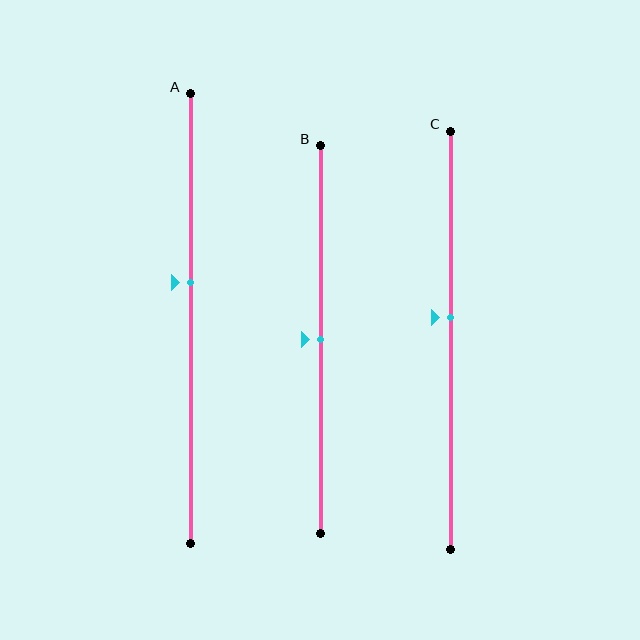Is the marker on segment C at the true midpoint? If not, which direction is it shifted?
No, the marker on segment C is shifted upward by about 6% of the segment length.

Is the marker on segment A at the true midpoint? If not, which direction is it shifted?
No, the marker on segment A is shifted upward by about 8% of the segment length.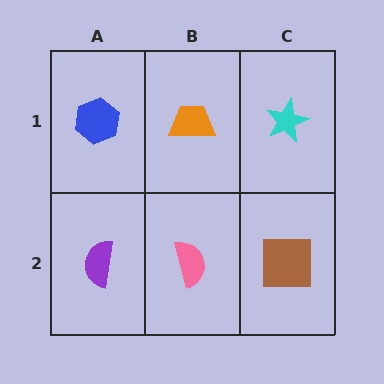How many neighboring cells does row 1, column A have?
2.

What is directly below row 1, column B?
A pink semicircle.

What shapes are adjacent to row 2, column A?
A blue hexagon (row 1, column A), a pink semicircle (row 2, column B).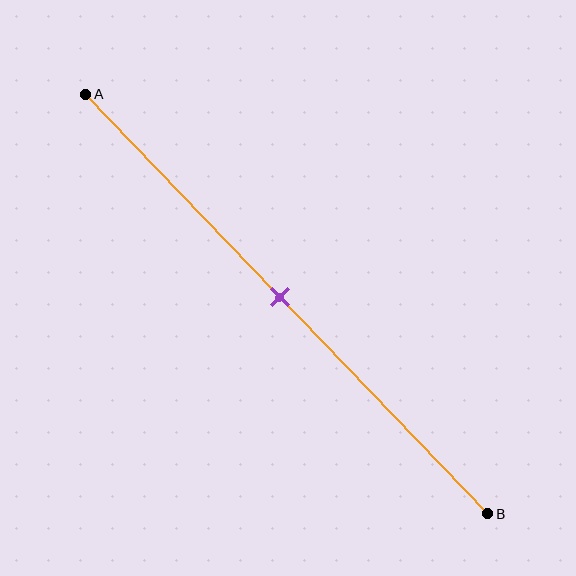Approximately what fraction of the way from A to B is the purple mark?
The purple mark is approximately 50% of the way from A to B.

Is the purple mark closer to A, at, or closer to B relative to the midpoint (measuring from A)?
The purple mark is approximately at the midpoint of segment AB.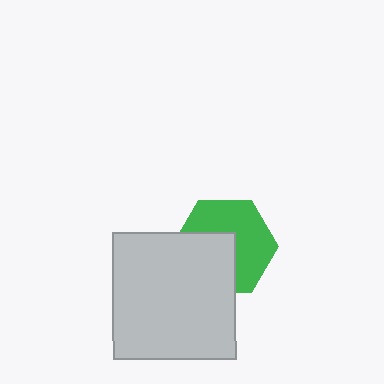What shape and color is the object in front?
The object in front is a light gray rectangle.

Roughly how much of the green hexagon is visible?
About half of it is visible (roughly 57%).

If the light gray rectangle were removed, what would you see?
You would see the complete green hexagon.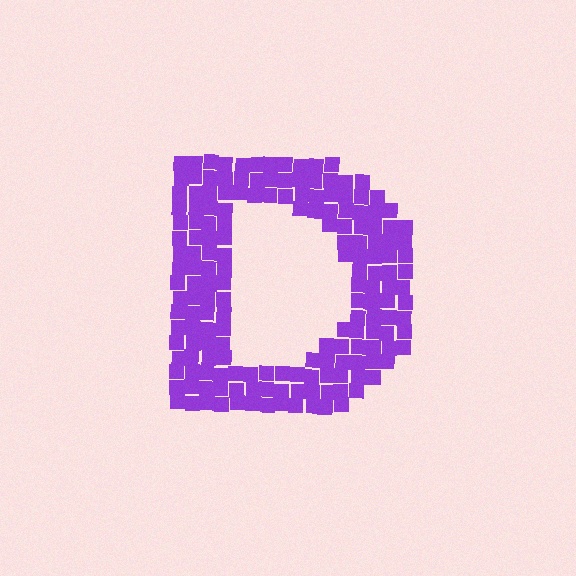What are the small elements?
The small elements are squares.